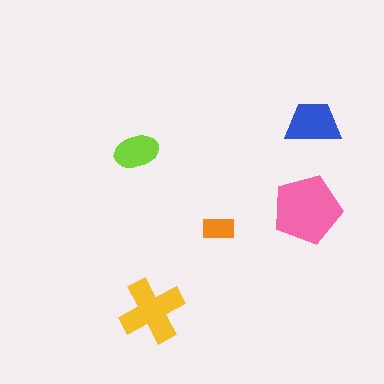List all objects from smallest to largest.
The orange rectangle, the lime ellipse, the blue trapezoid, the yellow cross, the pink pentagon.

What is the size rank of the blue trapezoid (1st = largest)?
3rd.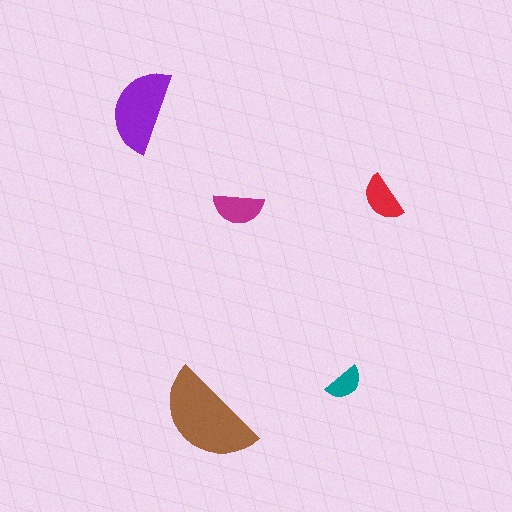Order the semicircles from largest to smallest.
the brown one, the purple one, the magenta one, the red one, the teal one.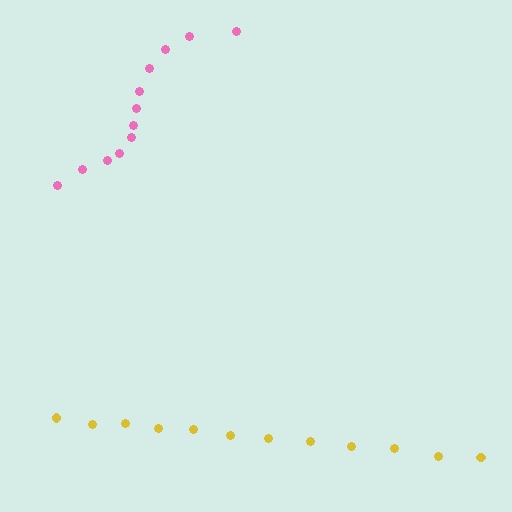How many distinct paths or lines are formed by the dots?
There are 2 distinct paths.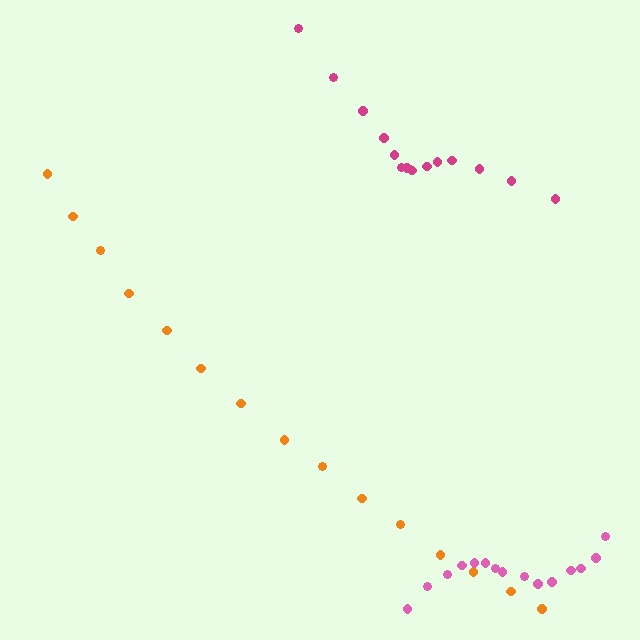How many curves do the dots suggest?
There are 3 distinct paths.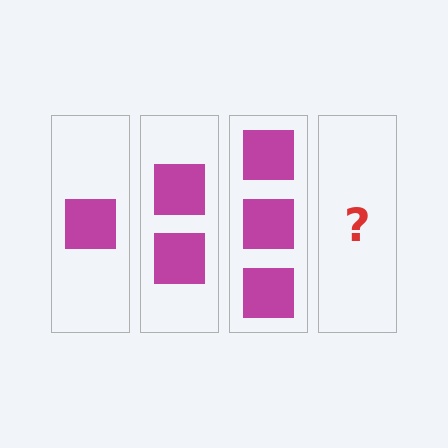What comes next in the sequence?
The next element should be 4 squares.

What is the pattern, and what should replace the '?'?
The pattern is that each step adds one more square. The '?' should be 4 squares.